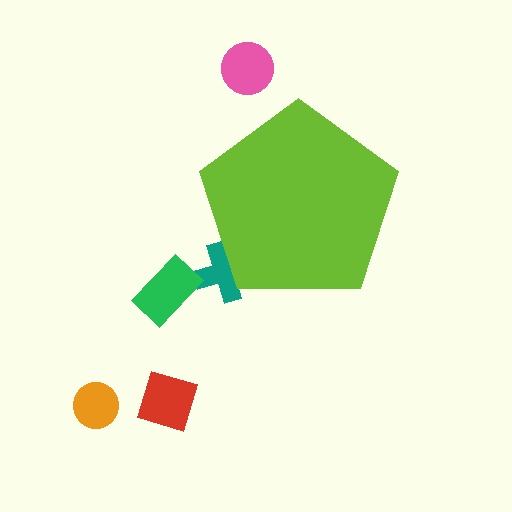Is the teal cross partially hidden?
Yes, the teal cross is partially hidden behind the lime pentagon.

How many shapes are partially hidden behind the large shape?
1 shape is partially hidden.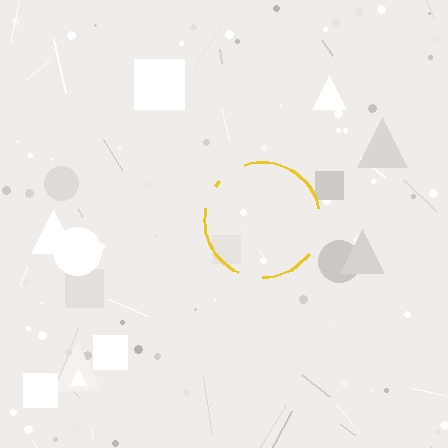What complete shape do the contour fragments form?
The contour fragments form a circle.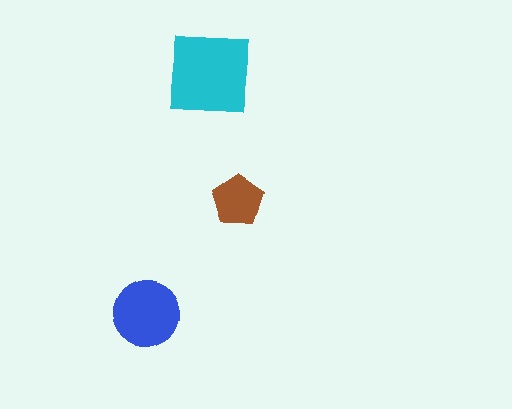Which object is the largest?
The cyan square.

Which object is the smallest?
The brown pentagon.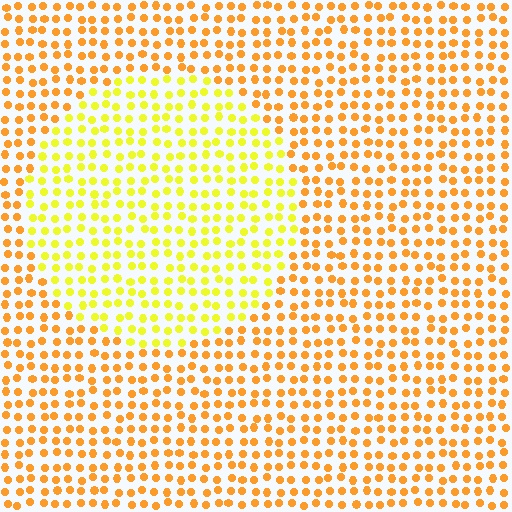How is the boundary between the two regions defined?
The boundary is defined purely by a slight shift in hue (about 31 degrees). Spacing, size, and orientation are identical on both sides.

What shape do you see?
I see a circle.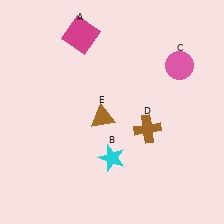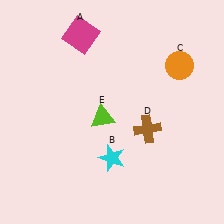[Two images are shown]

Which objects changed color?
C changed from pink to orange. E changed from brown to lime.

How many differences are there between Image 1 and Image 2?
There are 2 differences between the two images.